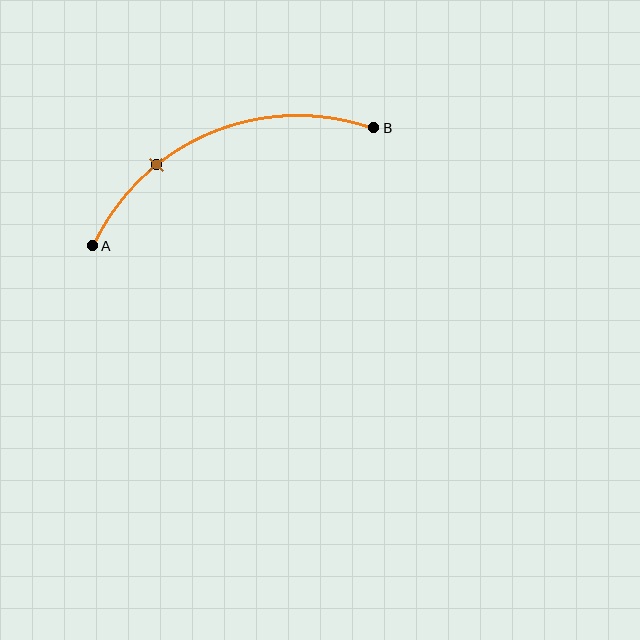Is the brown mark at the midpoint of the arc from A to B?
No. The brown mark lies on the arc but is closer to endpoint A. The arc midpoint would be at the point on the curve equidistant along the arc from both A and B.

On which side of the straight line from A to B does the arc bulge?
The arc bulges above the straight line connecting A and B.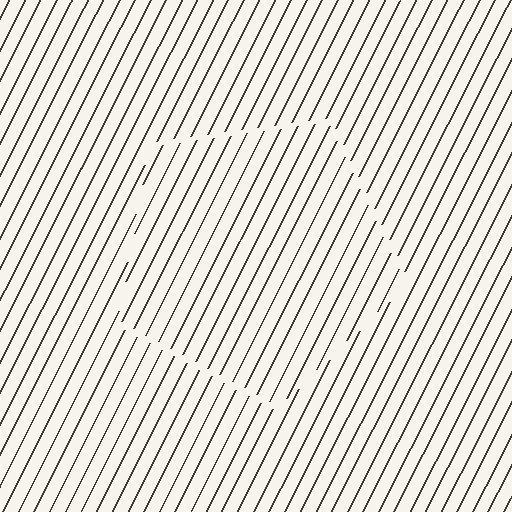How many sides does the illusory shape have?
5 sides — the line-ends trace a pentagon.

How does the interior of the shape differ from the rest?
The interior of the shape contains the same grating, shifted by half a period — the contour is defined by the phase discontinuity where line-ends from the inner and outer gratings abut.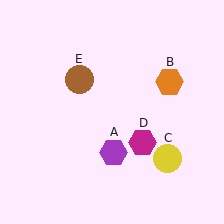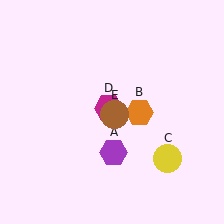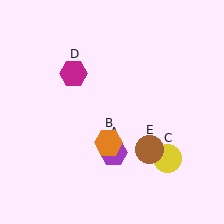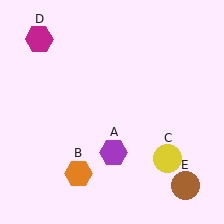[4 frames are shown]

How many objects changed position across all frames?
3 objects changed position: orange hexagon (object B), magenta hexagon (object D), brown circle (object E).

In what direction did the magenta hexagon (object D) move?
The magenta hexagon (object D) moved up and to the left.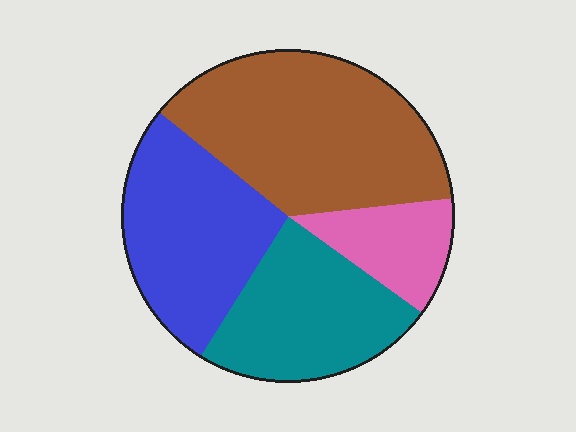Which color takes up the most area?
Brown, at roughly 40%.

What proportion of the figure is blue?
Blue covers 27% of the figure.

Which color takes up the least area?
Pink, at roughly 10%.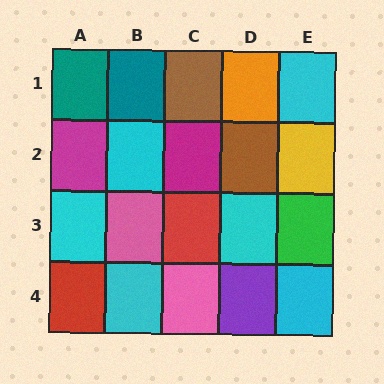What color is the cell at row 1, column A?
Teal.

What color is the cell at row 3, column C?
Red.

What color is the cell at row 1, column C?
Brown.